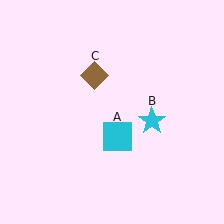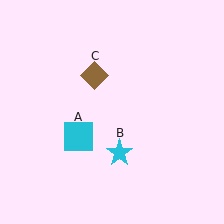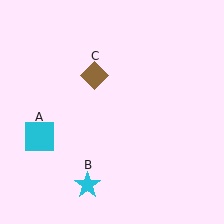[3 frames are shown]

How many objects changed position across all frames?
2 objects changed position: cyan square (object A), cyan star (object B).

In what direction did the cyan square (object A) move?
The cyan square (object A) moved left.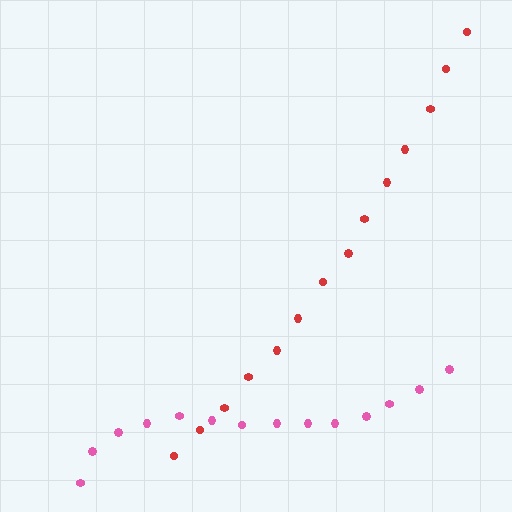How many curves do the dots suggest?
There are 2 distinct paths.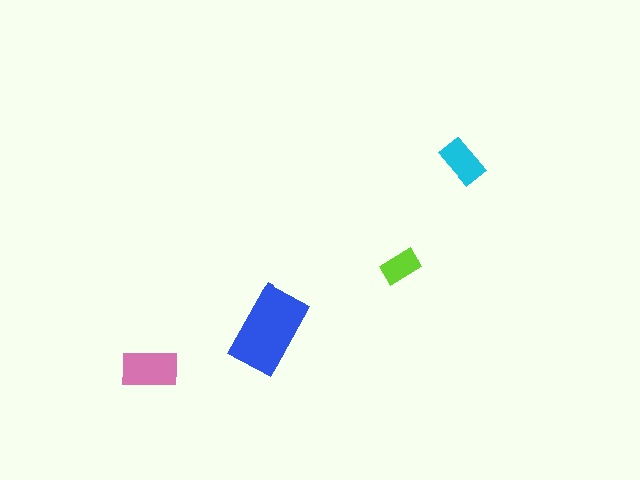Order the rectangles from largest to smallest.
the blue one, the pink one, the cyan one, the lime one.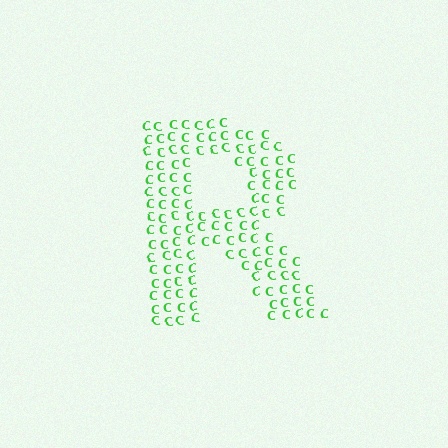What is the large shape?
The large shape is the letter R.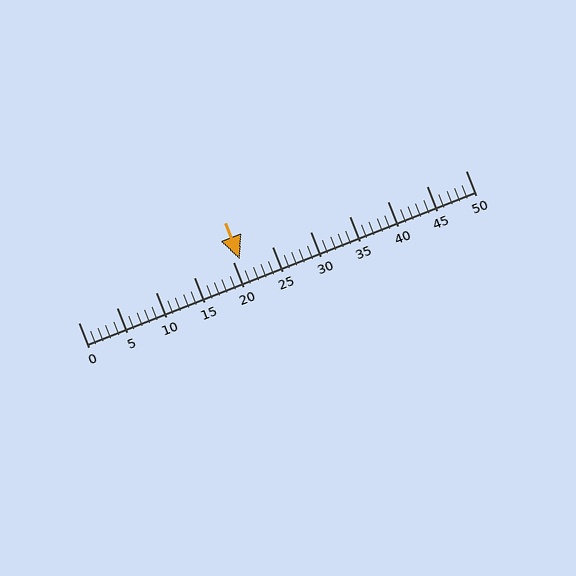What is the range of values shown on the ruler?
The ruler shows values from 0 to 50.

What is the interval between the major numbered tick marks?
The major tick marks are spaced 5 units apart.